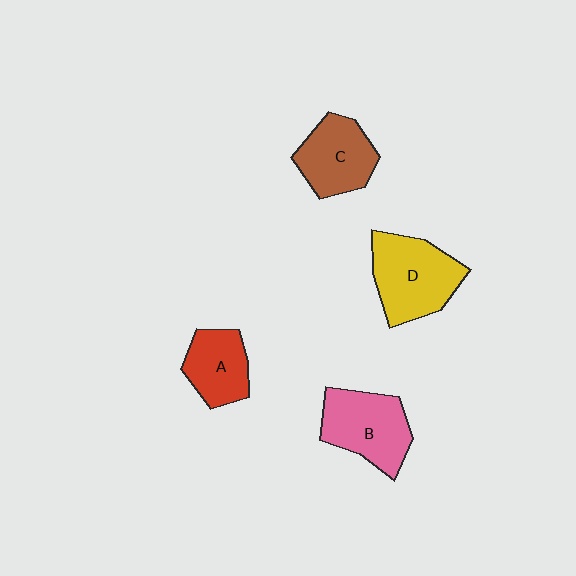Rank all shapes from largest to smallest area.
From largest to smallest: D (yellow), B (pink), C (brown), A (red).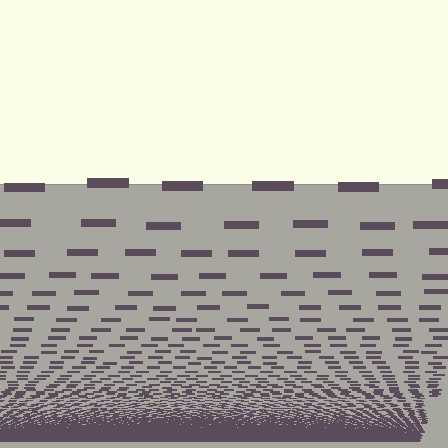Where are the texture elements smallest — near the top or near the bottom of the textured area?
Near the bottom.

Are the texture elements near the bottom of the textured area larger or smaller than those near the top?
Smaller. The gradient is inverted — elements near the bottom are smaller and denser.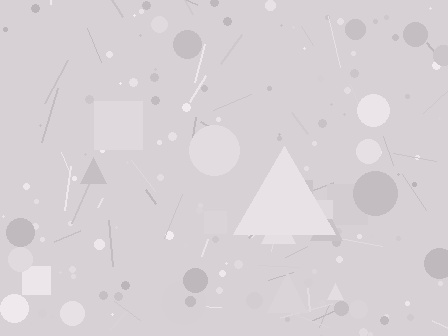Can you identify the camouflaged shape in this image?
The camouflaged shape is a triangle.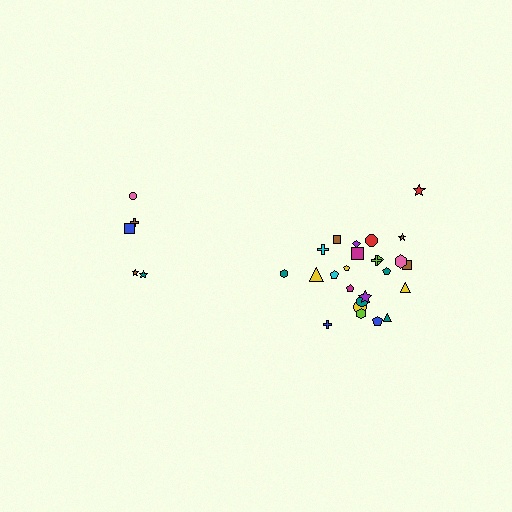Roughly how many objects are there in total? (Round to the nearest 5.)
Roughly 30 objects in total.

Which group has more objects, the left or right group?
The right group.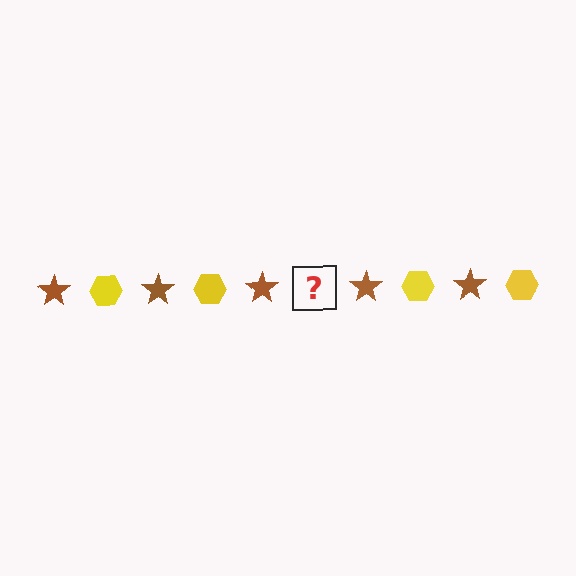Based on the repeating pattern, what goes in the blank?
The blank should be a yellow hexagon.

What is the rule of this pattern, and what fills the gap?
The rule is that the pattern alternates between brown star and yellow hexagon. The gap should be filled with a yellow hexagon.